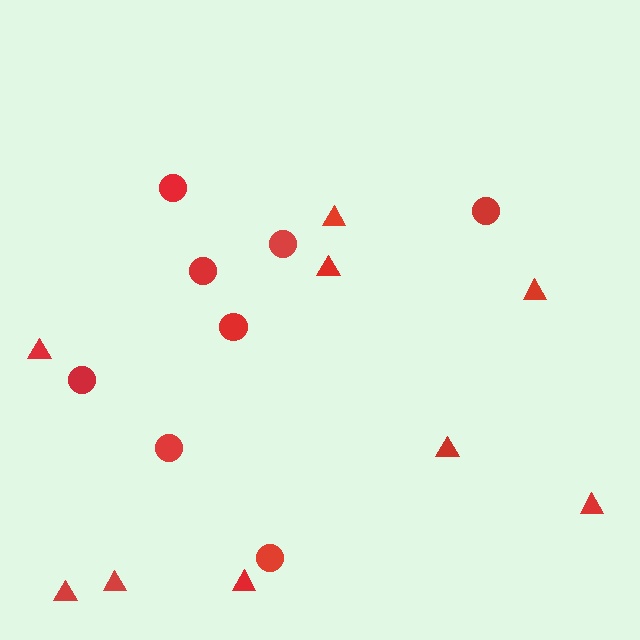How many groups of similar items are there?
There are 2 groups: one group of circles (8) and one group of triangles (9).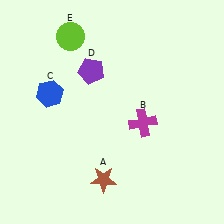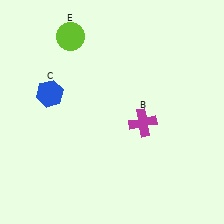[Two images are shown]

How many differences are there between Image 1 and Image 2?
There are 2 differences between the two images.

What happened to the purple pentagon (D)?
The purple pentagon (D) was removed in Image 2. It was in the top-left area of Image 1.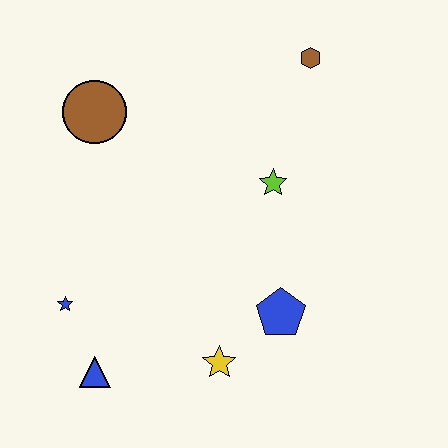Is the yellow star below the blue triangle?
No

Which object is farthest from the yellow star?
The brown hexagon is farthest from the yellow star.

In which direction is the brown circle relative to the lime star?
The brown circle is to the left of the lime star.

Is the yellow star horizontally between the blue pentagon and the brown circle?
Yes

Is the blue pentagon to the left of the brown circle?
No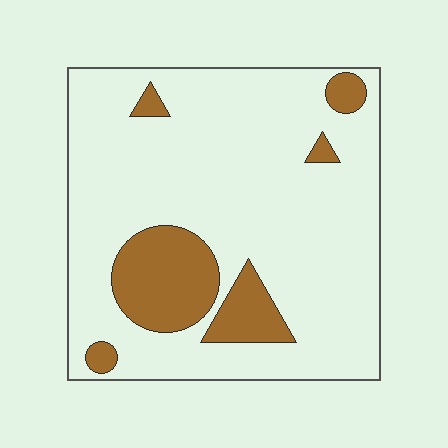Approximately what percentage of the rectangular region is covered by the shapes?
Approximately 15%.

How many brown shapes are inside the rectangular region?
6.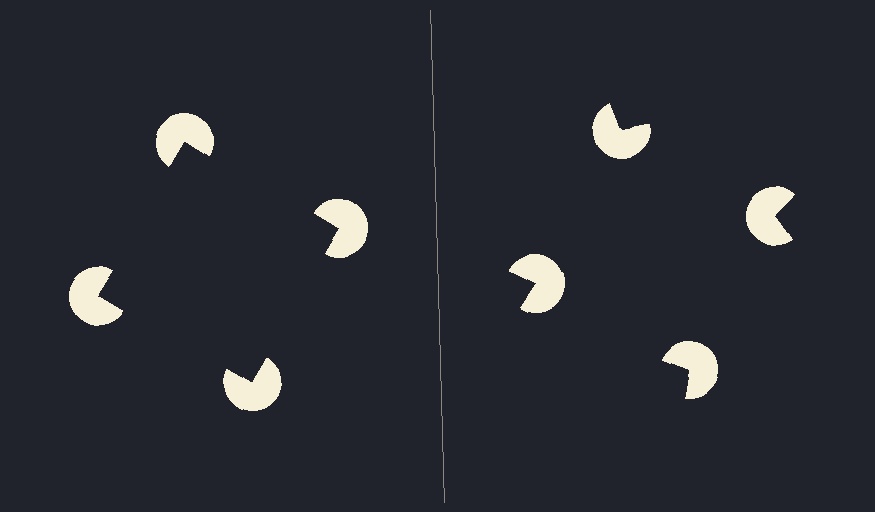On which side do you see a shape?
An illusory square appears on the left side. On the right side the wedge cuts are rotated, so no coherent shape forms.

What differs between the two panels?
The pac-man discs are positioned identically on both sides; only the wedge orientations differ. On the left they align to a square; on the right they are misaligned.